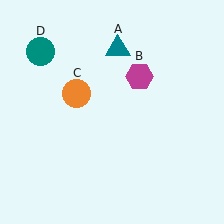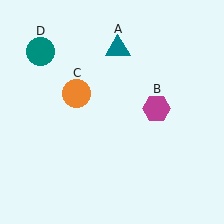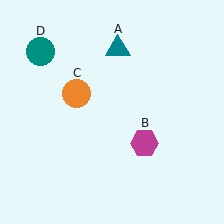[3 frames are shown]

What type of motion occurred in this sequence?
The magenta hexagon (object B) rotated clockwise around the center of the scene.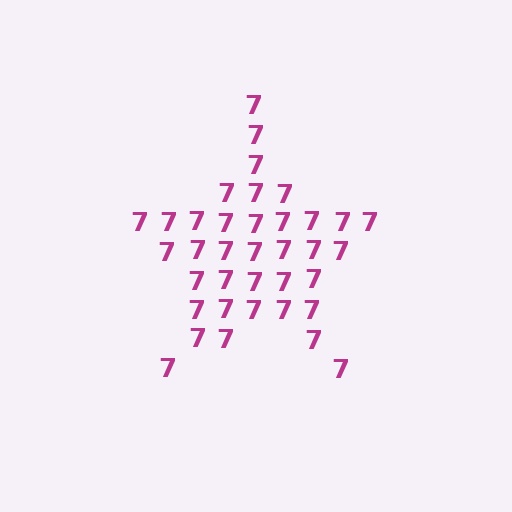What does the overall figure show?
The overall figure shows a star.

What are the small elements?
The small elements are digit 7's.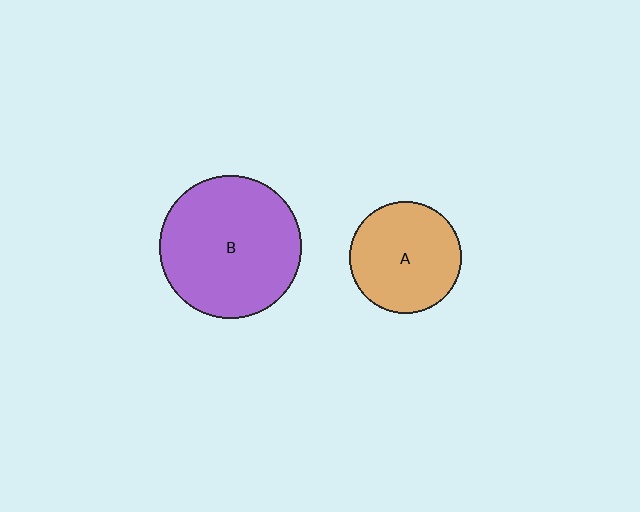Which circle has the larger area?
Circle B (purple).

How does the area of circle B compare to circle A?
Approximately 1.6 times.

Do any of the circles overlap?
No, none of the circles overlap.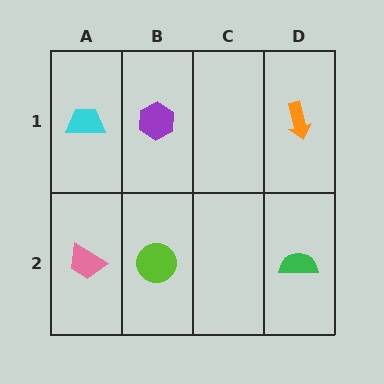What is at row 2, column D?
A green semicircle.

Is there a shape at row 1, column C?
No, that cell is empty.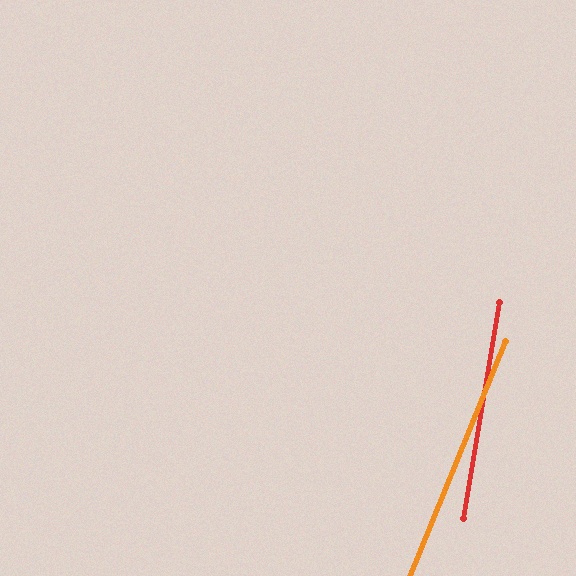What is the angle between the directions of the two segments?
Approximately 13 degrees.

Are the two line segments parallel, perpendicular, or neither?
Neither parallel nor perpendicular — they differ by about 13°.